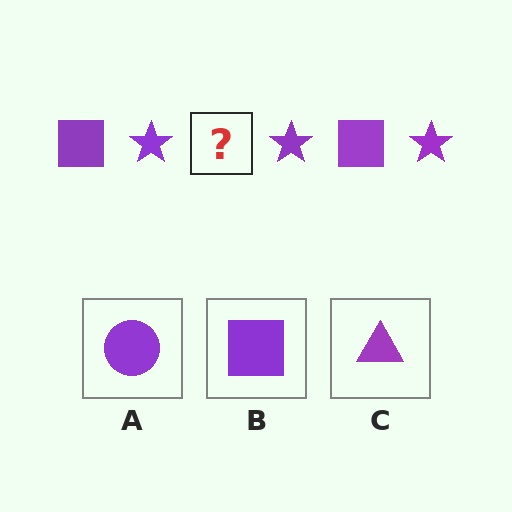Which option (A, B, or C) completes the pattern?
B.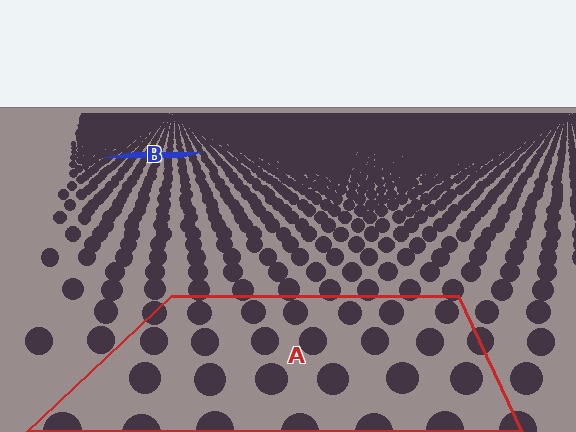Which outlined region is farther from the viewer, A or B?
Region B is farther from the viewer — the texture elements inside it appear smaller and more densely packed.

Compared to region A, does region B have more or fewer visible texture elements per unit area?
Region B has more texture elements per unit area — they are packed more densely because it is farther away.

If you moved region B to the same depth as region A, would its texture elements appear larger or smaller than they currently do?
They would appear larger. At a closer depth, the same texture elements are projected at a bigger on-screen size.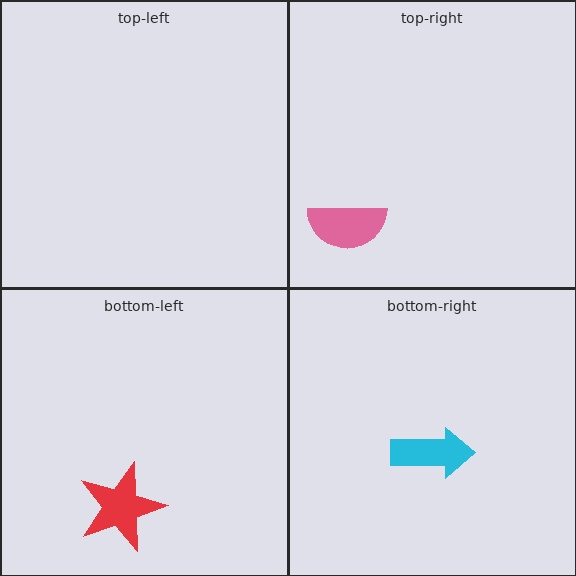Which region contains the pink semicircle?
The top-right region.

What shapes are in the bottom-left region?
The red star.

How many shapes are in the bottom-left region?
1.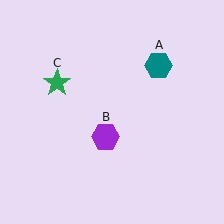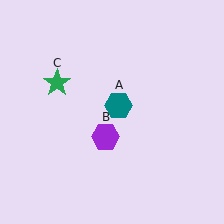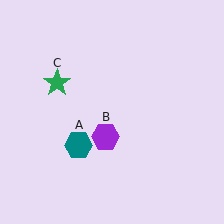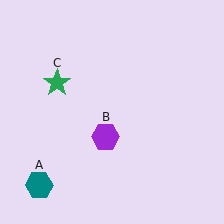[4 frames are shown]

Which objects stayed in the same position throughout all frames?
Purple hexagon (object B) and green star (object C) remained stationary.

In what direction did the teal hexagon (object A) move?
The teal hexagon (object A) moved down and to the left.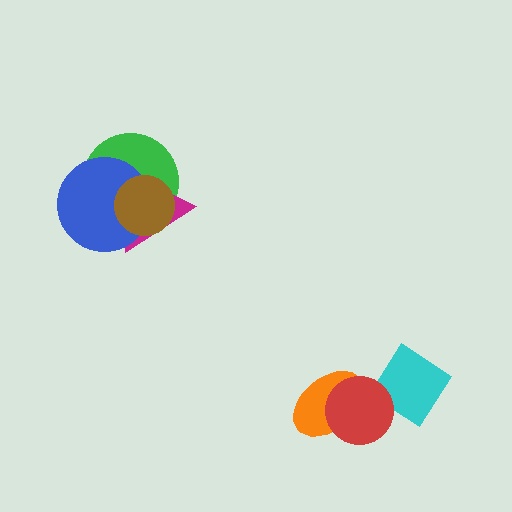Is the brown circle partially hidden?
No, no other shape covers it.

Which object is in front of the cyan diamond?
The red circle is in front of the cyan diamond.